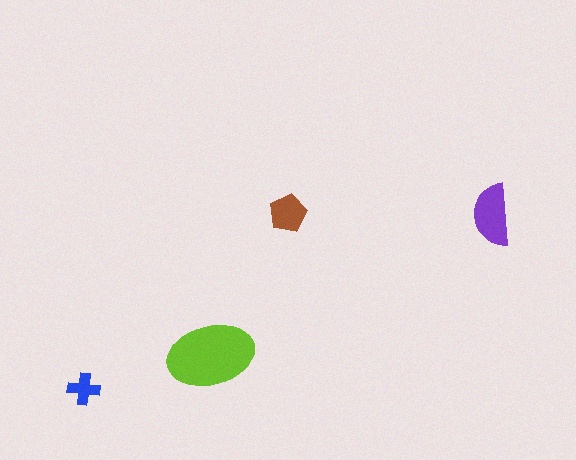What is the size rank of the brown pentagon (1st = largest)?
3rd.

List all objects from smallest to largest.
The blue cross, the brown pentagon, the purple semicircle, the lime ellipse.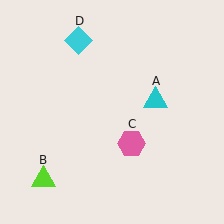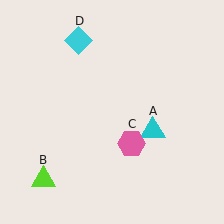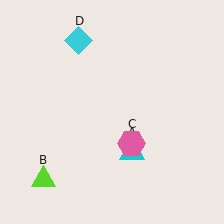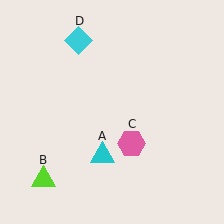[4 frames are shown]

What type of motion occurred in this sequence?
The cyan triangle (object A) rotated clockwise around the center of the scene.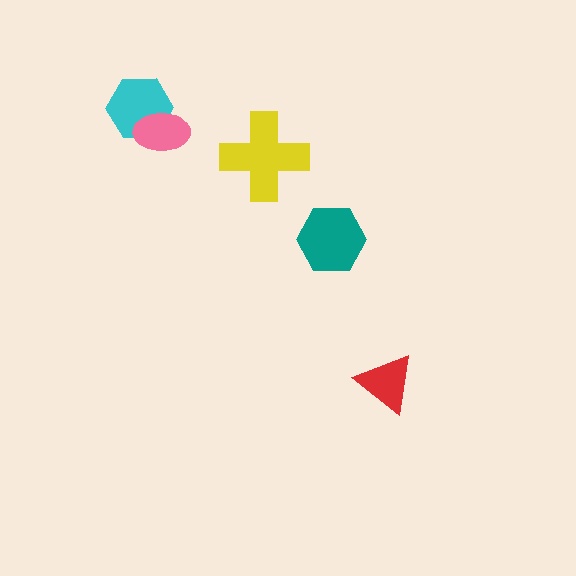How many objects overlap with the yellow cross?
0 objects overlap with the yellow cross.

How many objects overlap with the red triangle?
0 objects overlap with the red triangle.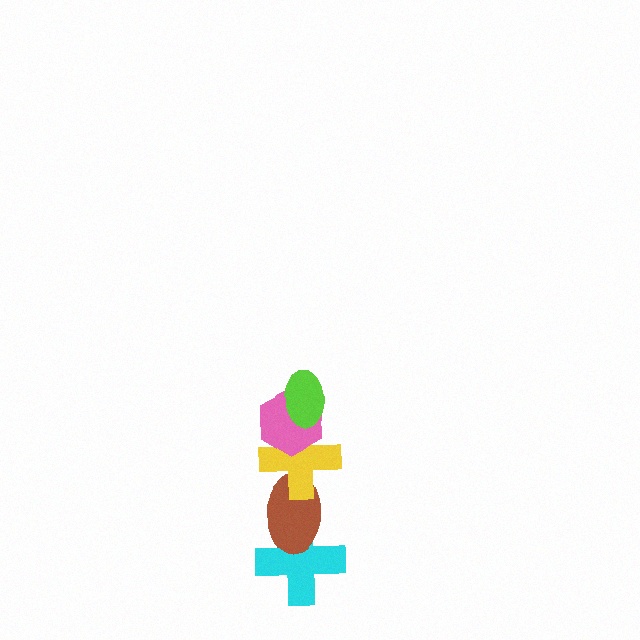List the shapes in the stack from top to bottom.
From top to bottom: the lime ellipse, the pink hexagon, the yellow cross, the brown ellipse, the cyan cross.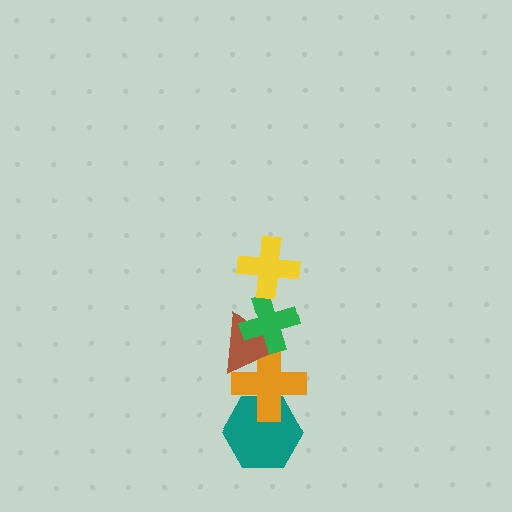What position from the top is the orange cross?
The orange cross is 4th from the top.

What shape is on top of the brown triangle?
The green cross is on top of the brown triangle.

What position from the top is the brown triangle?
The brown triangle is 3rd from the top.